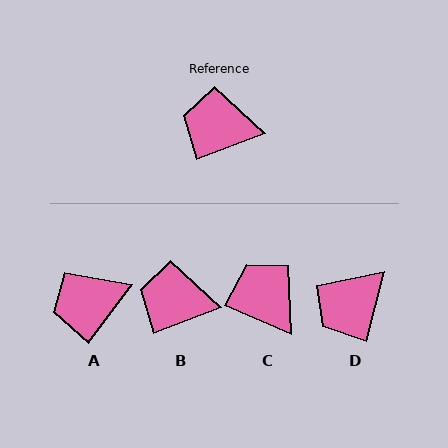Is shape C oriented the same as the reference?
No, it is off by about 44 degrees.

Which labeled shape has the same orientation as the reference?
B.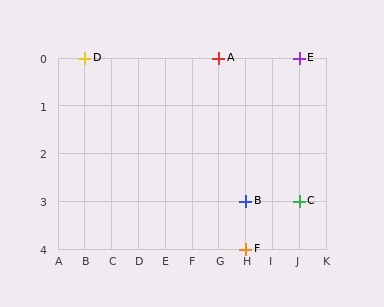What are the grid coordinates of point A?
Point A is at grid coordinates (G, 0).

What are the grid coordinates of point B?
Point B is at grid coordinates (H, 3).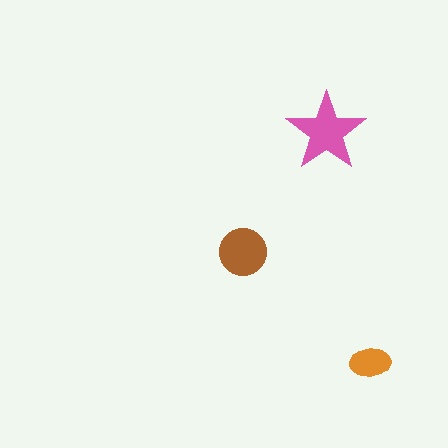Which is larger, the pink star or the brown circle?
The pink star.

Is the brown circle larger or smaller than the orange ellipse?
Larger.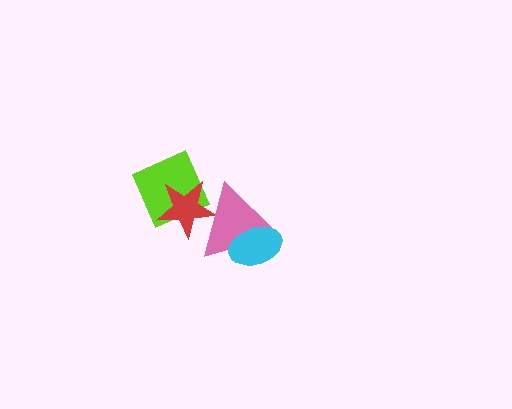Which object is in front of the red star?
The pink triangle is in front of the red star.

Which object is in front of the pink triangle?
The cyan ellipse is in front of the pink triangle.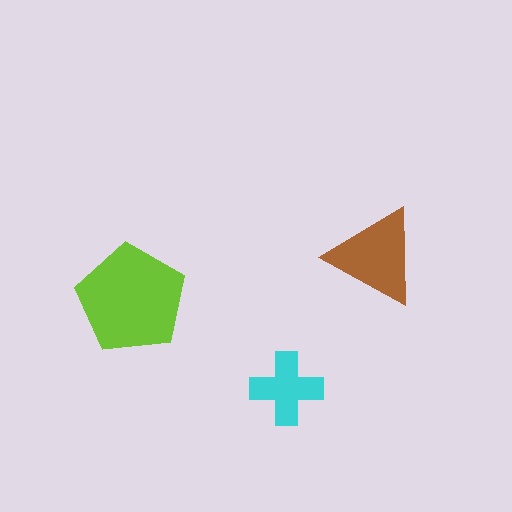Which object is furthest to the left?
The lime pentagon is leftmost.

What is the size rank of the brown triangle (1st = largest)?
2nd.